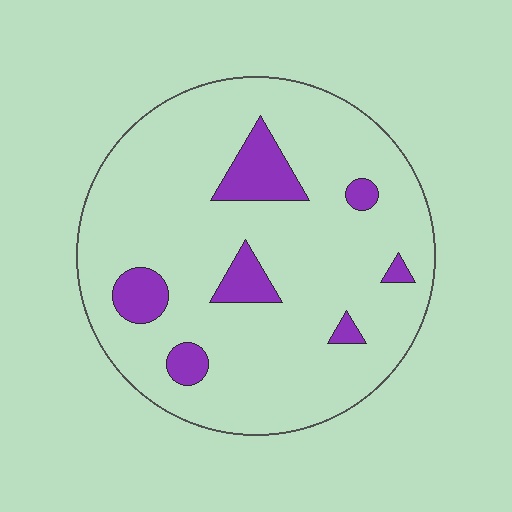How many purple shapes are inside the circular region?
7.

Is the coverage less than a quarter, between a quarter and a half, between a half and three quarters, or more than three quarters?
Less than a quarter.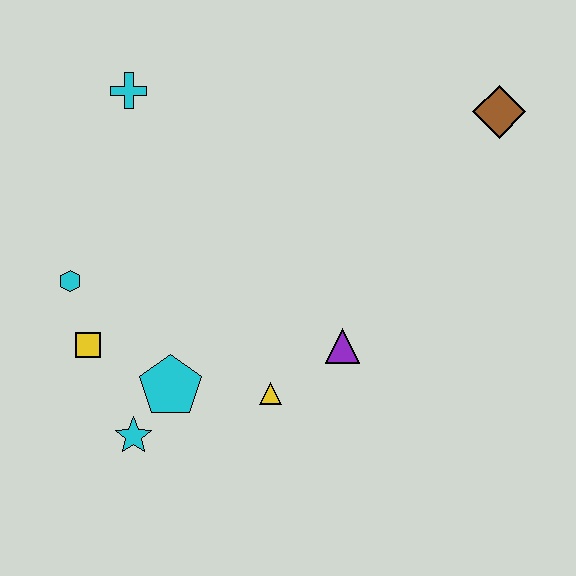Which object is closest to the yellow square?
The cyan hexagon is closest to the yellow square.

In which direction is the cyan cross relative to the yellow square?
The cyan cross is above the yellow square.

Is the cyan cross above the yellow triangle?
Yes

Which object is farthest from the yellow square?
The brown diamond is farthest from the yellow square.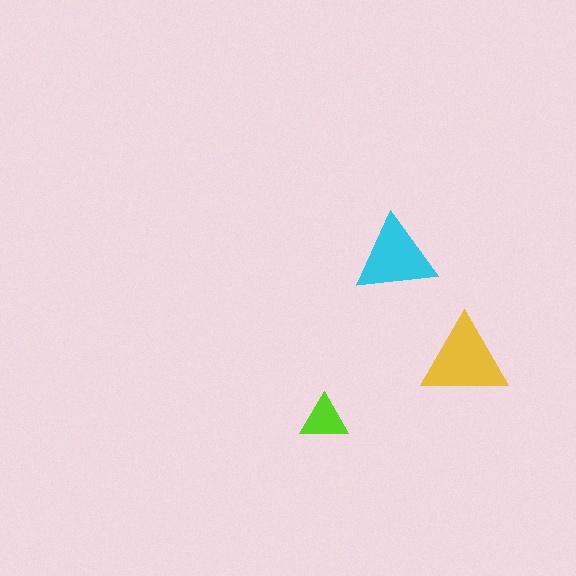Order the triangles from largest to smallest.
the yellow one, the cyan one, the lime one.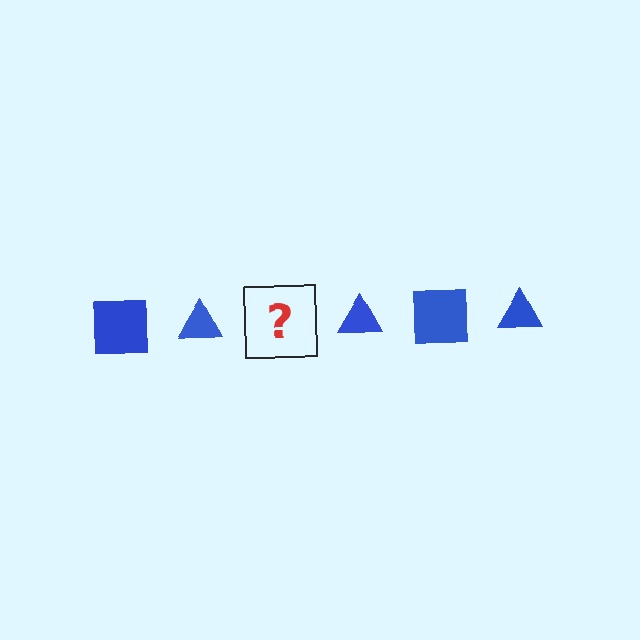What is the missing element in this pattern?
The missing element is a blue square.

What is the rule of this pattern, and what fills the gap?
The rule is that the pattern cycles through square, triangle shapes in blue. The gap should be filled with a blue square.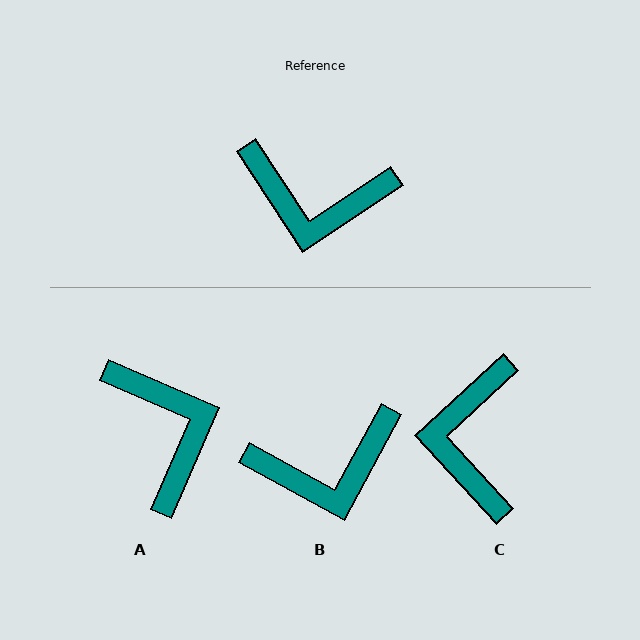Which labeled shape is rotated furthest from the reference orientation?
A, about 123 degrees away.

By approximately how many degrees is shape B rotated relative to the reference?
Approximately 28 degrees counter-clockwise.